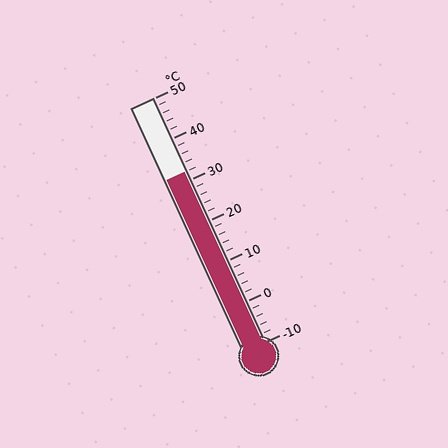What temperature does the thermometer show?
The thermometer shows approximately 32°C.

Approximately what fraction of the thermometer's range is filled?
The thermometer is filled to approximately 70% of its range.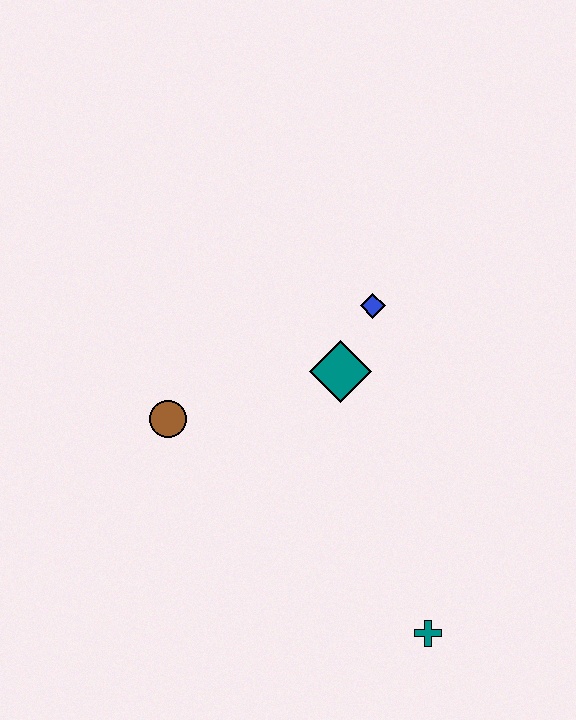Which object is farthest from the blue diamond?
The teal cross is farthest from the blue diamond.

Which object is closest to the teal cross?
The teal diamond is closest to the teal cross.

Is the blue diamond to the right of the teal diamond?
Yes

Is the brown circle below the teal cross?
No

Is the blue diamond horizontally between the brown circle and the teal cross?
Yes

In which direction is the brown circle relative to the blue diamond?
The brown circle is to the left of the blue diamond.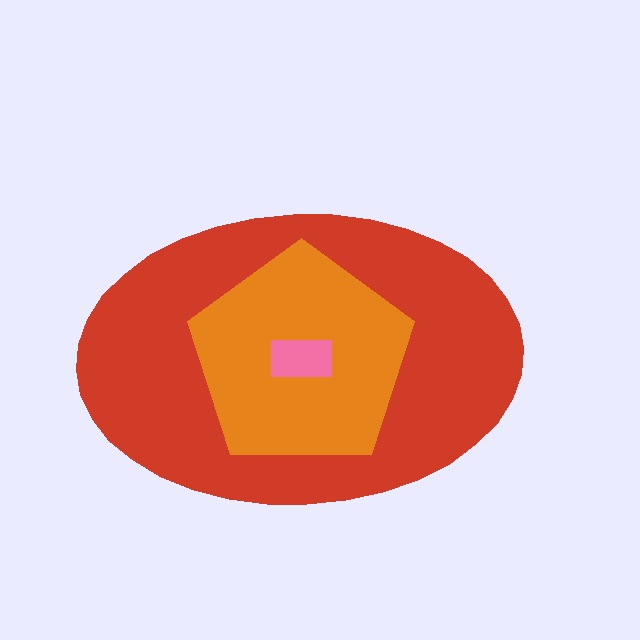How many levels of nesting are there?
3.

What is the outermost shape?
The red ellipse.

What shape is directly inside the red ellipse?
The orange pentagon.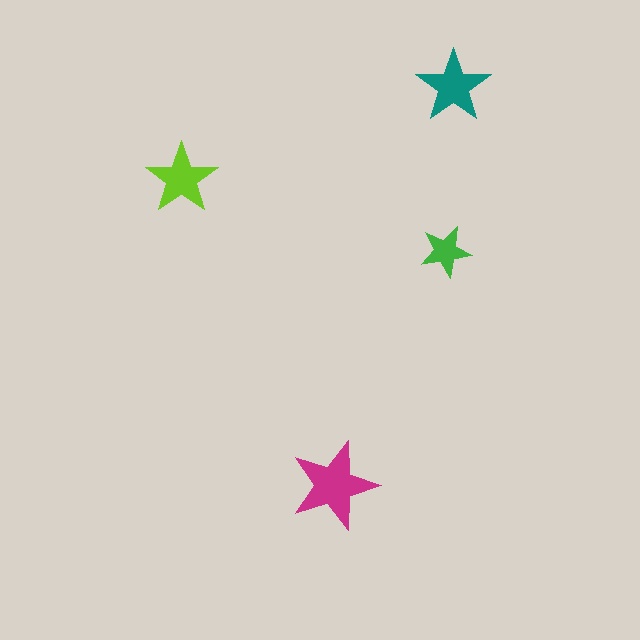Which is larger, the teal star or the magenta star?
The magenta one.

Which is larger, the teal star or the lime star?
The teal one.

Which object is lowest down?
The magenta star is bottommost.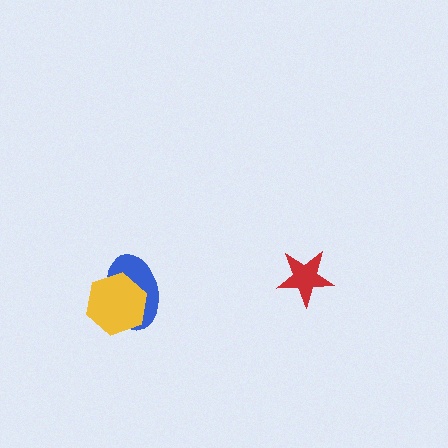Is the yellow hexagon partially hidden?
No, no other shape covers it.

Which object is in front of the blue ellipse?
The yellow hexagon is in front of the blue ellipse.